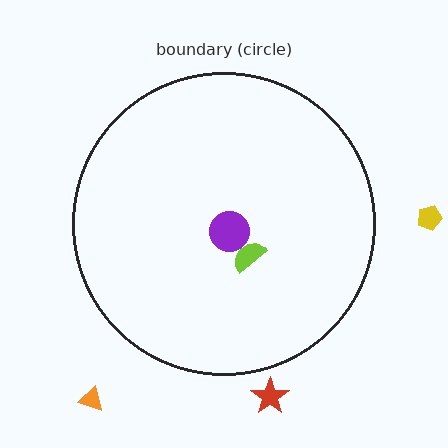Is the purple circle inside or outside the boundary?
Inside.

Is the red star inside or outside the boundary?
Outside.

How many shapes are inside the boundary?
2 inside, 3 outside.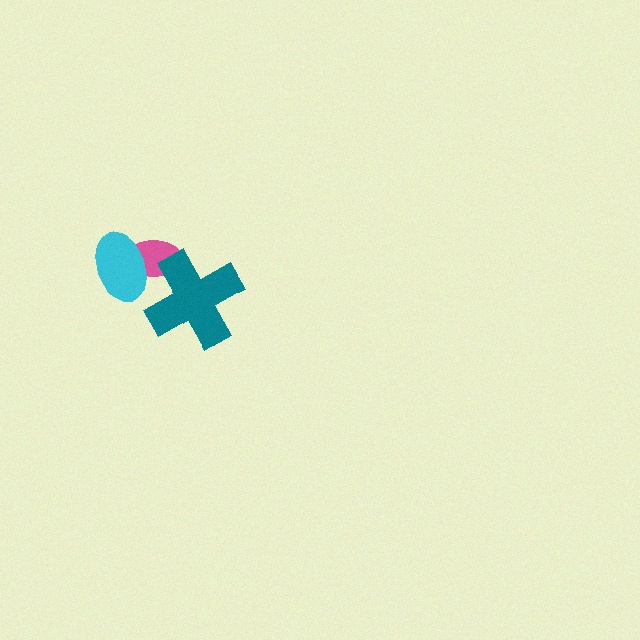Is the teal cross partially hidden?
No, no other shape covers it.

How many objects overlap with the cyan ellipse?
1 object overlaps with the cyan ellipse.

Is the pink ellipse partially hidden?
Yes, it is partially covered by another shape.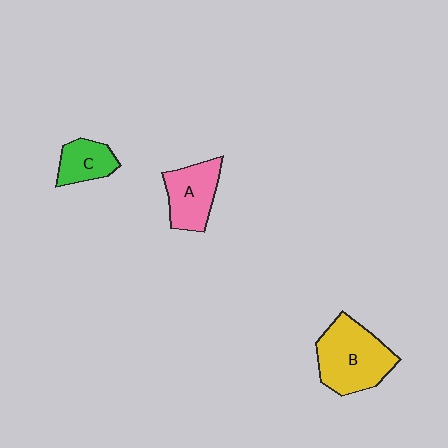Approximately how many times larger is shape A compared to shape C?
Approximately 1.4 times.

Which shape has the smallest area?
Shape C (green).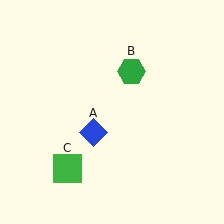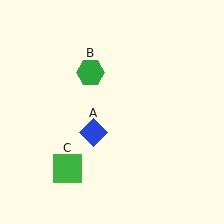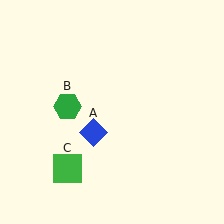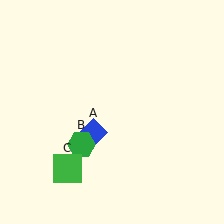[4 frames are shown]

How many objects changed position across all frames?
1 object changed position: green hexagon (object B).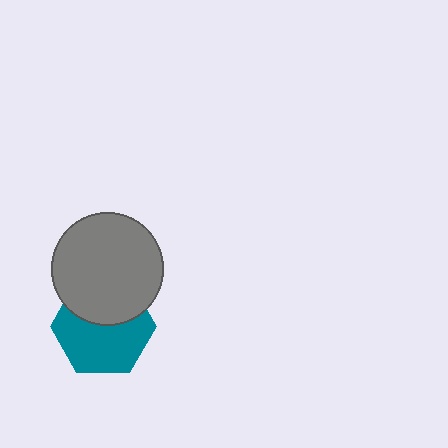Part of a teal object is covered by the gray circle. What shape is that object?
It is a hexagon.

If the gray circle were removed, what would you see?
You would see the complete teal hexagon.